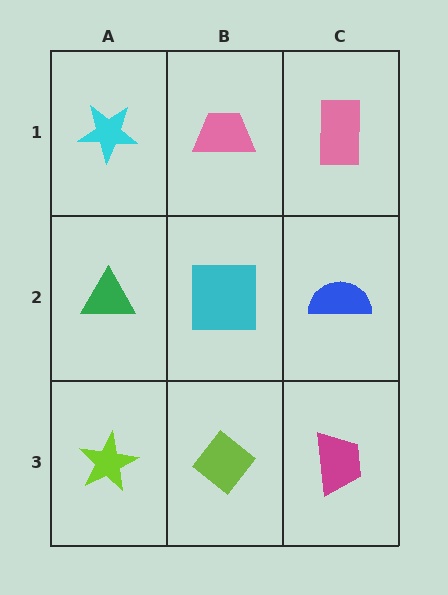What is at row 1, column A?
A cyan star.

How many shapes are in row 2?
3 shapes.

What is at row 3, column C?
A magenta trapezoid.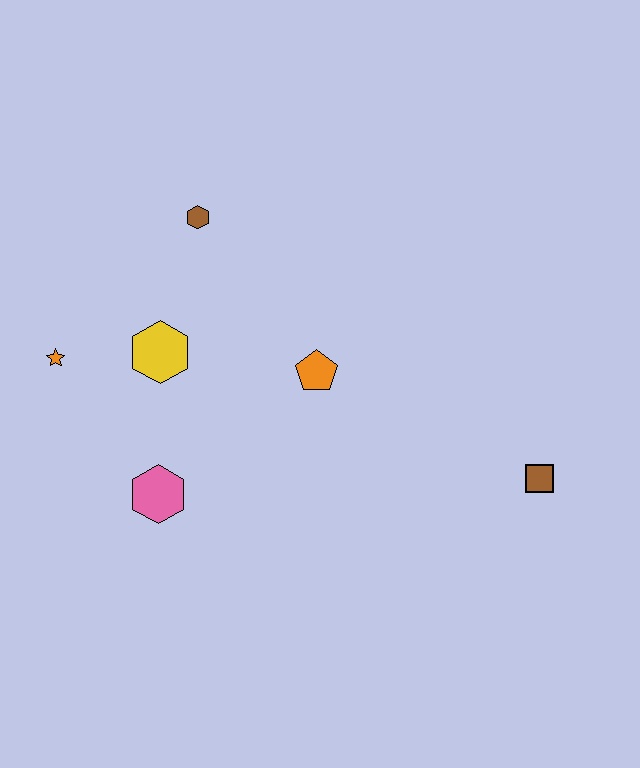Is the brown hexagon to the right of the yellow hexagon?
Yes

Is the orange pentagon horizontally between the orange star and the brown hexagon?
No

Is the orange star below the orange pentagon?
No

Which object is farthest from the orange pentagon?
The orange star is farthest from the orange pentagon.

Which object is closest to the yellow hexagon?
The orange star is closest to the yellow hexagon.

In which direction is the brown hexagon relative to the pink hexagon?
The brown hexagon is above the pink hexagon.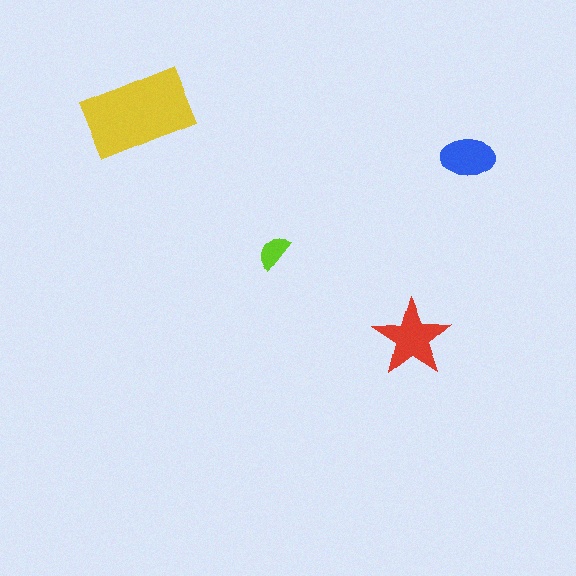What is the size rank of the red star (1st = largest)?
2nd.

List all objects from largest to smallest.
The yellow rectangle, the red star, the blue ellipse, the lime semicircle.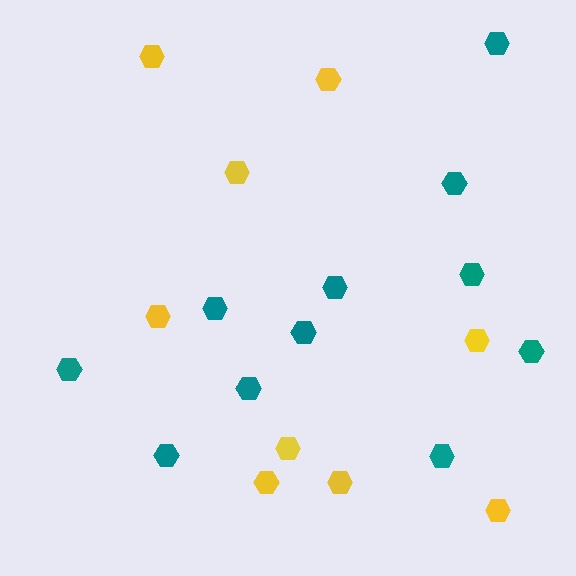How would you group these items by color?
There are 2 groups: one group of yellow hexagons (9) and one group of teal hexagons (11).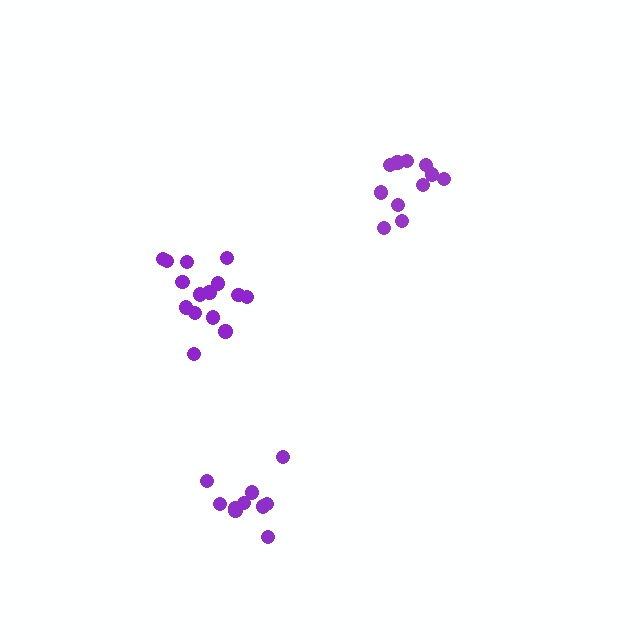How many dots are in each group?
Group 1: 10 dots, Group 2: 15 dots, Group 3: 11 dots (36 total).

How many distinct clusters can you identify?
There are 3 distinct clusters.